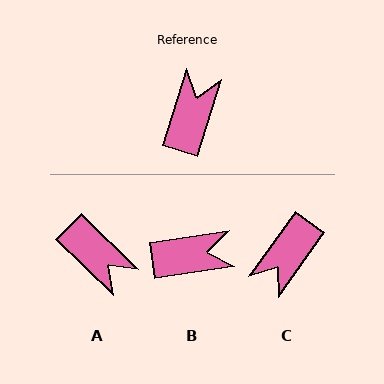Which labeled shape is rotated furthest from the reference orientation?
C, about 162 degrees away.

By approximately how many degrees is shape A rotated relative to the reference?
Approximately 116 degrees clockwise.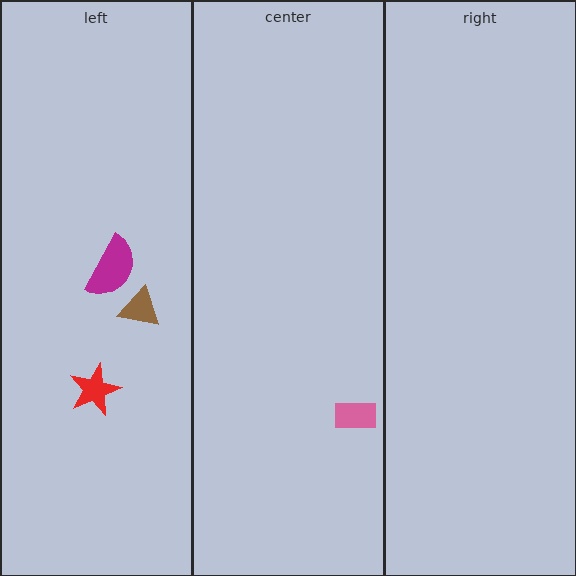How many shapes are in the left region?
3.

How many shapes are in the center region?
1.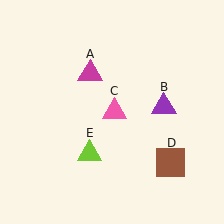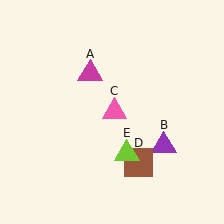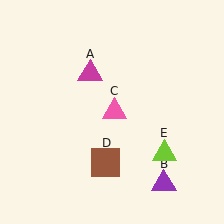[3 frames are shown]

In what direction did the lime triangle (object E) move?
The lime triangle (object E) moved right.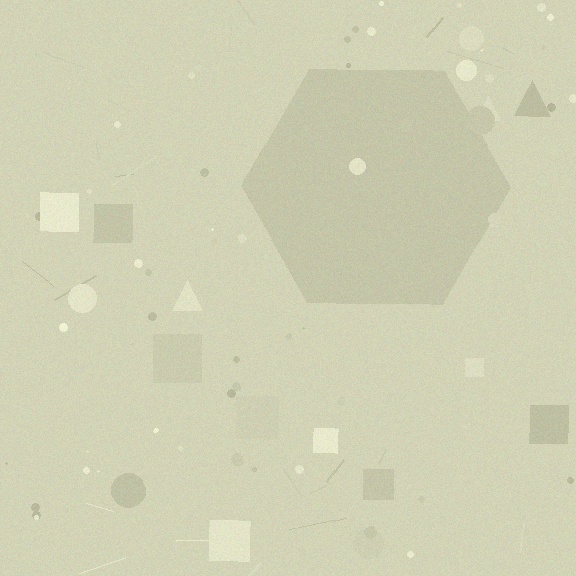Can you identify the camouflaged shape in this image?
The camouflaged shape is a hexagon.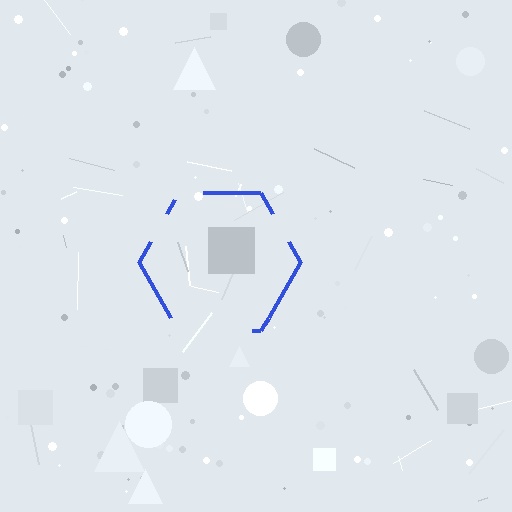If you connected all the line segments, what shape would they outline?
They would outline a hexagon.